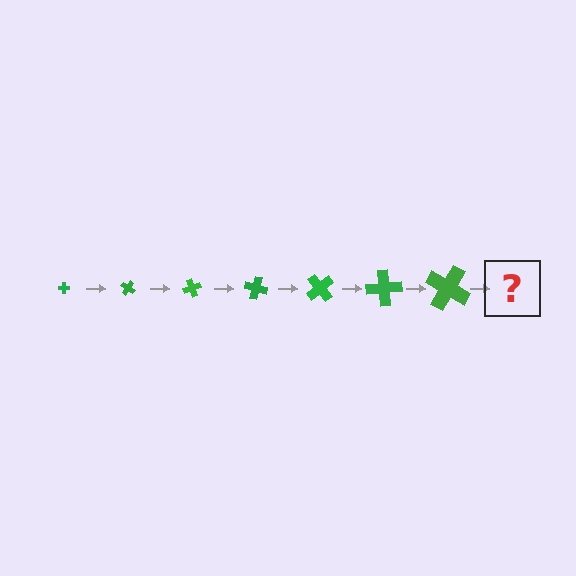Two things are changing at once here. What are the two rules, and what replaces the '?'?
The two rules are that the cross grows larger each step and it rotates 35 degrees each step. The '?' should be a cross, larger than the previous one and rotated 245 degrees from the start.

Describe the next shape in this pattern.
It should be a cross, larger than the previous one and rotated 245 degrees from the start.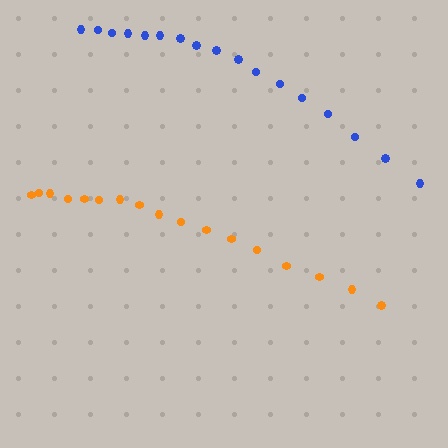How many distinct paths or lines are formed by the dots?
There are 2 distinct paths.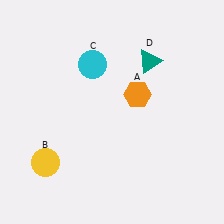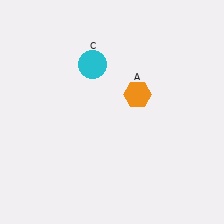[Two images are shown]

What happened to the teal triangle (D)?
The teal triangle (D) was removed in Image 2. It was in the top-right area of Image 1.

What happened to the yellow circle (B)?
The yellow circle (B) was removed in Image 2. It was in the bottom-left area of Image 1.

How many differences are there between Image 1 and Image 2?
There are 2 differences between the two images.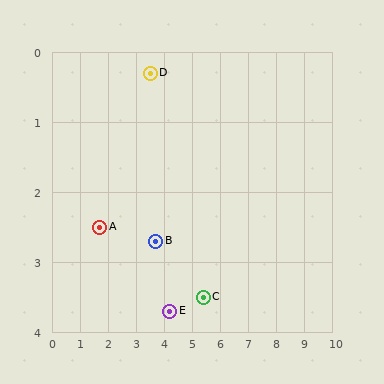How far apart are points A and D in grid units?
Points A and D are about 2.8 grid units apart.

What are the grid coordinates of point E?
Point E is at approximately (4.2, 3.7).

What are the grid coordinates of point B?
Point B is at approximately (3.7, 2.7).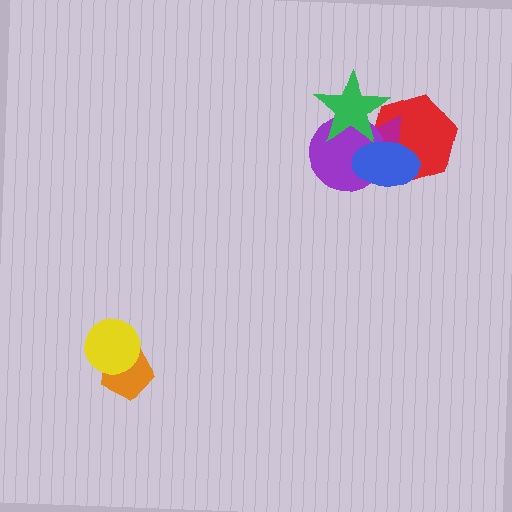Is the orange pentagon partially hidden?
Yes, it is partially covered by another shape.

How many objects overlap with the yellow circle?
1 object overlaps with the yellow circle.